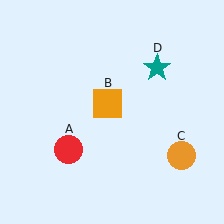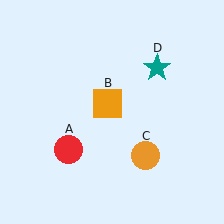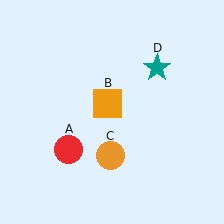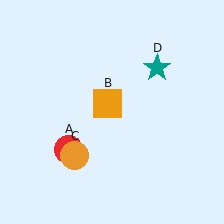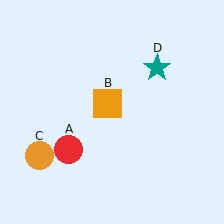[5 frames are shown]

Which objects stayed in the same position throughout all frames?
Red circle (object A) and orange square (object B) and teal star (object D) remained stationary.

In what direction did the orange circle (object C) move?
The orange circle (object C) moved left.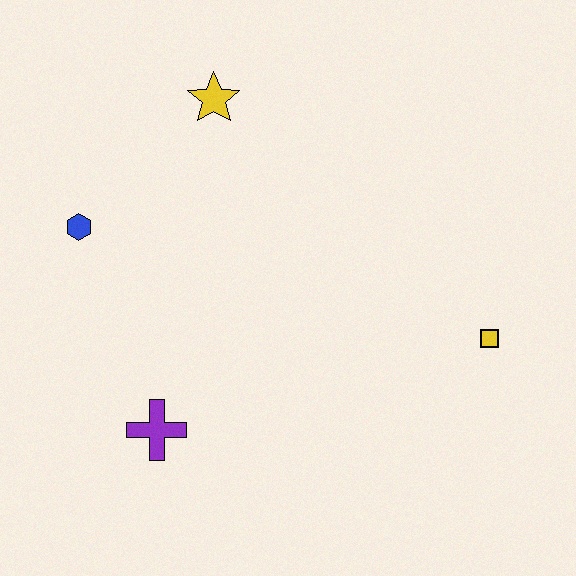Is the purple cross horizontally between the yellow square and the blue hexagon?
Yes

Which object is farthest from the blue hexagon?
The yellow square is farthest from the blue hexagon.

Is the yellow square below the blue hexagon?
Yes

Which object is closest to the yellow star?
The blue hexagon is closest to the yellow star.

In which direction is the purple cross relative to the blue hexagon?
The purple cross is below the blue hexagon.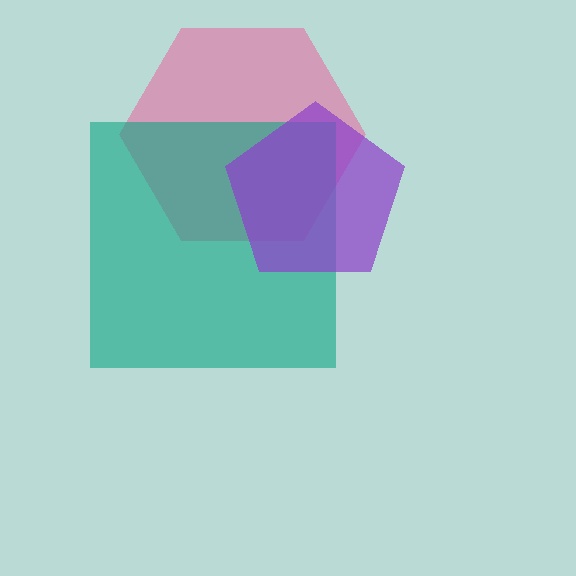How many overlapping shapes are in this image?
There are 3 overlapping shapes in the image.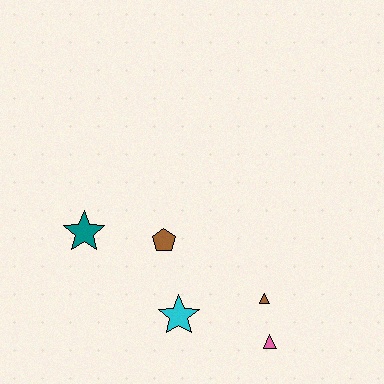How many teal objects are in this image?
There is 1 teal object.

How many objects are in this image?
There are 5 objects.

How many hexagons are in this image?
There are no hexagons.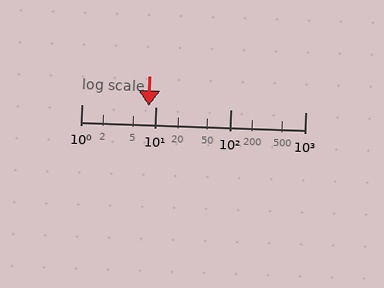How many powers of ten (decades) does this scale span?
The scale spans 3 decades, from 1 to 1000.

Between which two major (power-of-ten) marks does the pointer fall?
The pointer is between 1 and 10.